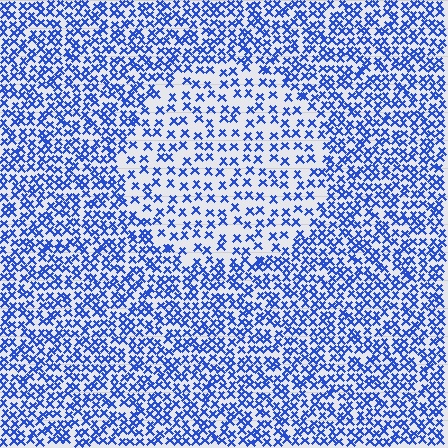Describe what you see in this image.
The image contains small blue elements arranged at two different densities. A circle-shaped region is visible where the elements are less densely packed than the surrounding area.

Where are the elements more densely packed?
The elements are more densely packed outside the circle boundary.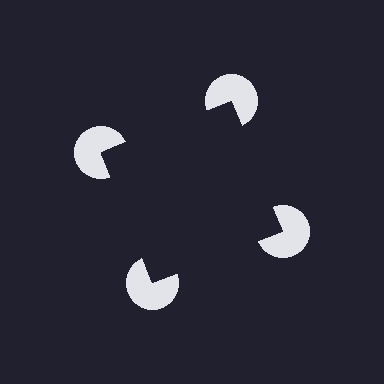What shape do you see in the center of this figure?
An illusory square — its edges are inferred from the aligned wedge cuts in the pac-man discs, not physically drawn.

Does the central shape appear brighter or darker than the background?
It typically appears slightly darker than the background, even though no actual brightness change is drawn.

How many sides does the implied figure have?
4 sides.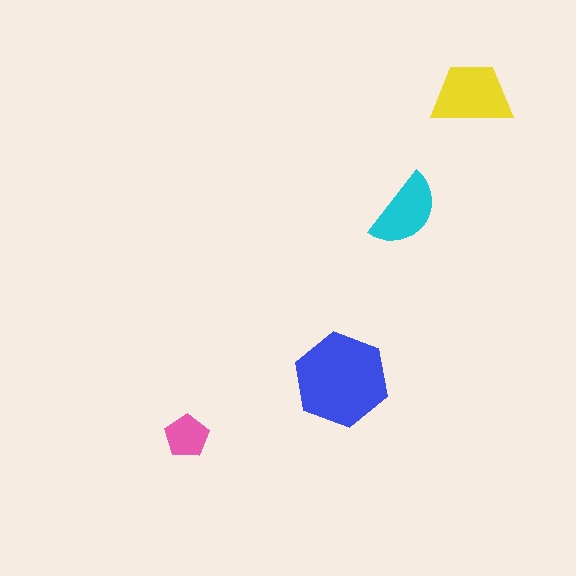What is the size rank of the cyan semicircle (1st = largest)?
3rd.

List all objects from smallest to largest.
The pink pentagon, the cyan semicircle, the yellow trapezoid, the blue hexagon.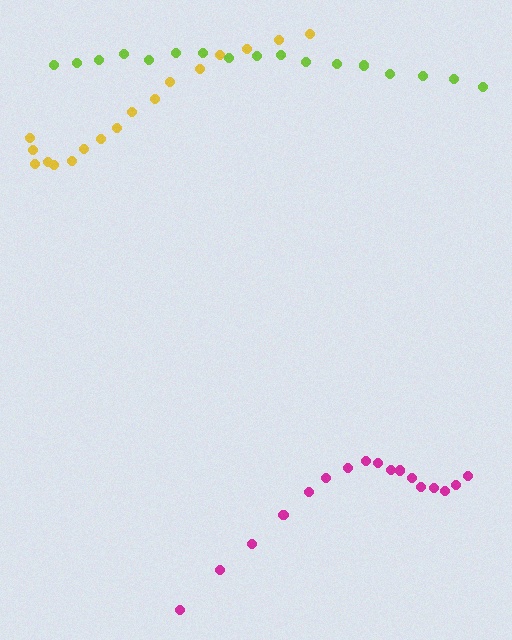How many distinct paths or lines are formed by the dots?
There are 3 distinct paths.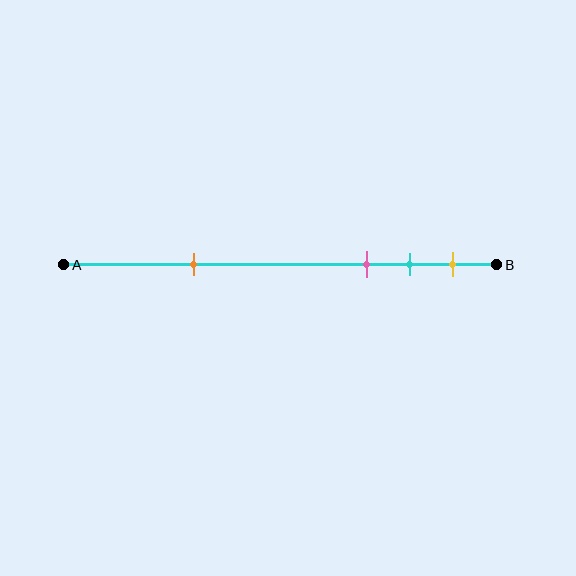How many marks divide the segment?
There are 4 marks dividing the segment.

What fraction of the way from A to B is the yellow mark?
The yellow mark is approximately 90% (0.9) of the way from A to B.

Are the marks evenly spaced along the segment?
No, the marks are not evenly spaced.